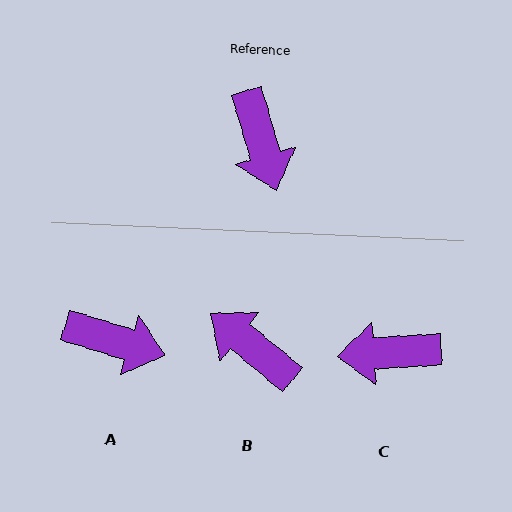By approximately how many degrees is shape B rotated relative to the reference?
Approximately 146 degrees clockwise.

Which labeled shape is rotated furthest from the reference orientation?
B, about 146 degrees away.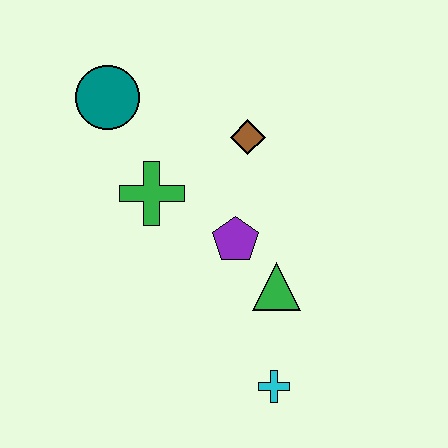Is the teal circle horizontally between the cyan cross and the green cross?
No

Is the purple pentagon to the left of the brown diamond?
Yes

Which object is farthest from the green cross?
The cyan cross is farthest from the green cross.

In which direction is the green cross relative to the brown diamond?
The green cross is to the left of the brown diamond.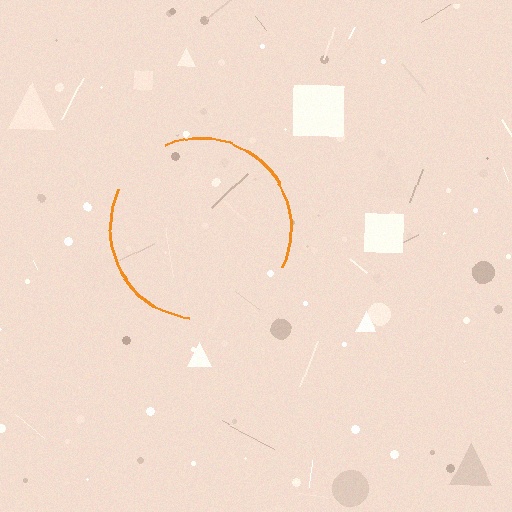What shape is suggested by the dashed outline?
The dashed outline suggests a circle.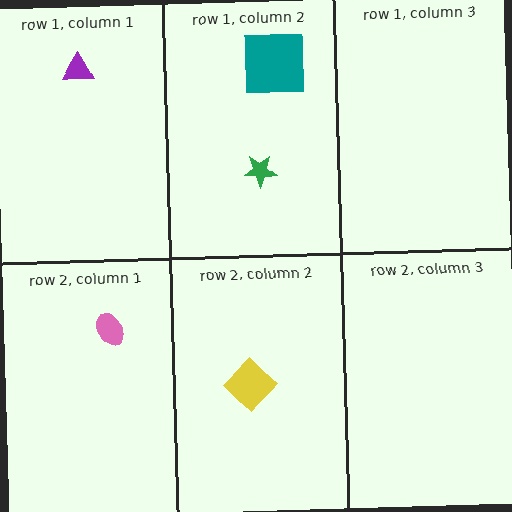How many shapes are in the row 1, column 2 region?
2.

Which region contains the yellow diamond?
The row 2, column 2 region.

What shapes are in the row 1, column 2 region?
The teal square, the green star.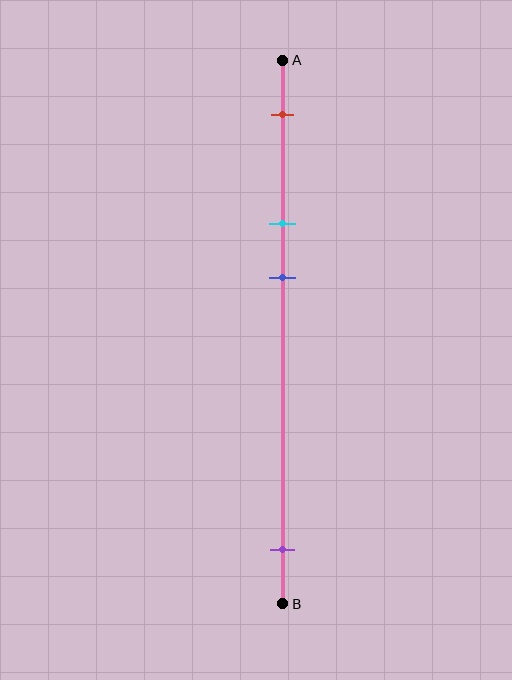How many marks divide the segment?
There are 4 marks dividing the segment.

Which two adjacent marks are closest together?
The cyan and blue marks are the closest adjacent pair.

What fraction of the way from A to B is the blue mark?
The blue mark is approximately 40% (0.4) of the way from A to B.